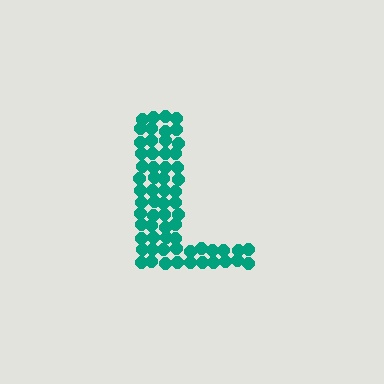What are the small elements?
The small elements are circles.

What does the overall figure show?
The overall figure shows the letter L.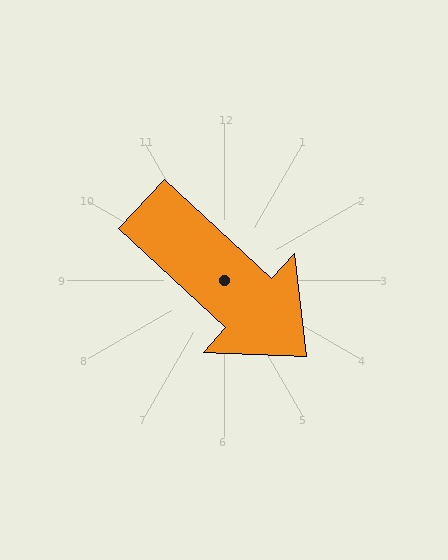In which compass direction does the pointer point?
Southeast.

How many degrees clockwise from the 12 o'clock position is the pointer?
Approximately 133 degrees.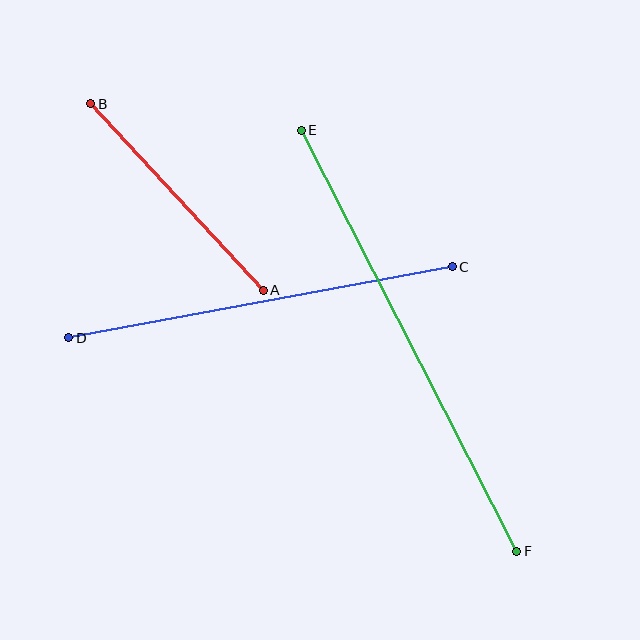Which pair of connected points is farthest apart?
Points E and F are farthest apart.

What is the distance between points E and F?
The distance is approximately 473 pixels.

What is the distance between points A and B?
The distance is approximately 254 pixels.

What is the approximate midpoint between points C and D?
The midpoint is at approximately (260, 302) pixels.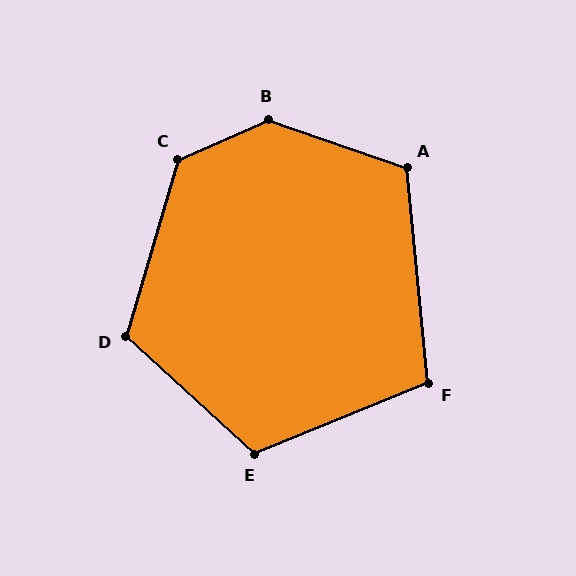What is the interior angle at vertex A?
Approximately 115 degrees (obtuse).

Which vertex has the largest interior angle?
B, at approximately 137 degrees.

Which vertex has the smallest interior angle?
F, at approximately 107 degrees.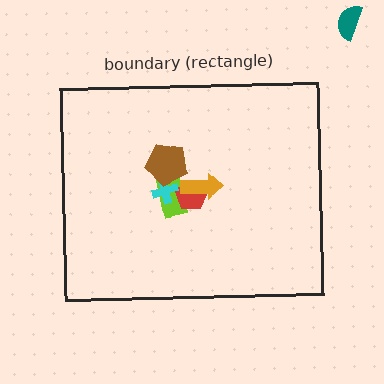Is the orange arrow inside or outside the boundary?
Inside.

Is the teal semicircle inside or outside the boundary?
Outside.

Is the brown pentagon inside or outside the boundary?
Inside.